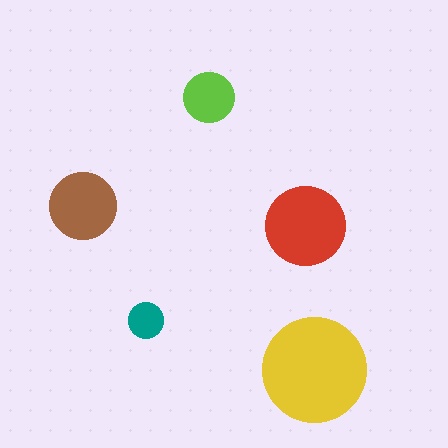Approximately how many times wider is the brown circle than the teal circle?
About 2 times wider.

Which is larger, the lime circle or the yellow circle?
The yellow one.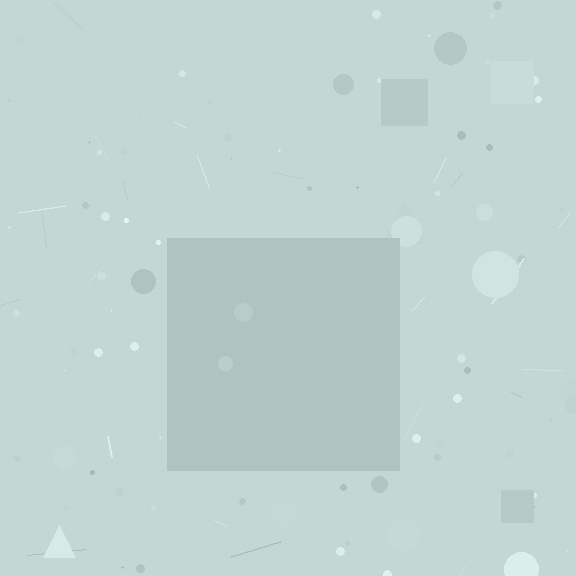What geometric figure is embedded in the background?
A square is embedded in the background.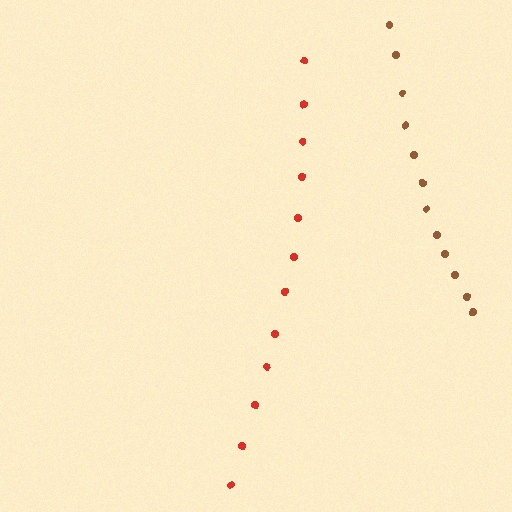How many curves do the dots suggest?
There are 2 distinct paths.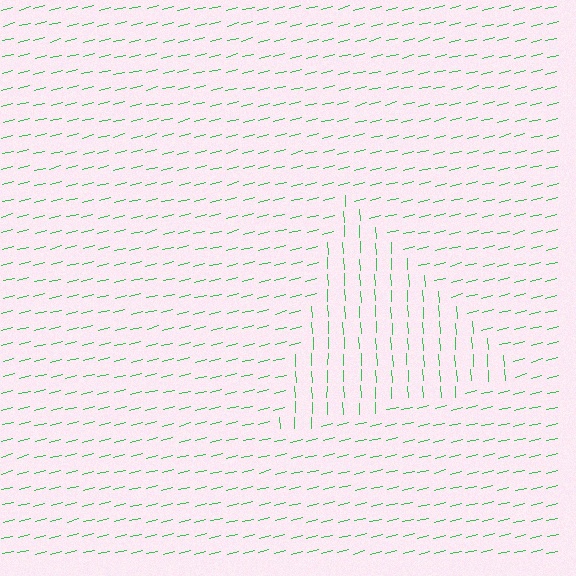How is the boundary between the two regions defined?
The boundary is defined purely by a change in line orientation (approximately 78 degrees difference). All lines are the same color and thickness.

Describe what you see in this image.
The image is filled with small green line segments. A triangle region in the image has lines oriented differently from the surrounding lines, creating a visible texture boundary.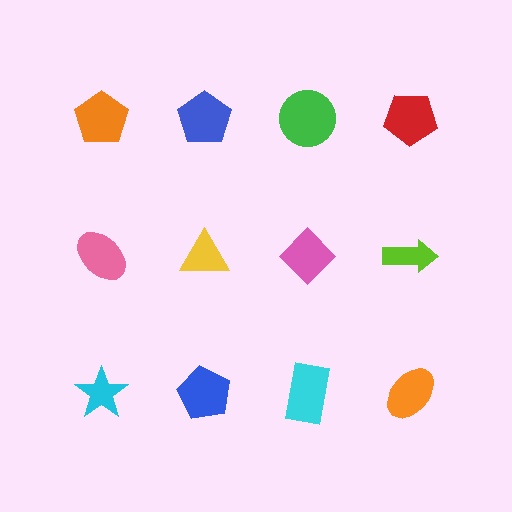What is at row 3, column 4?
An orange ellipse.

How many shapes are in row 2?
4 shapes.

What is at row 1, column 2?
A blue pentagon.